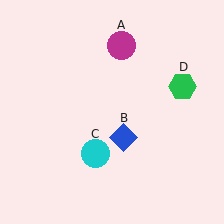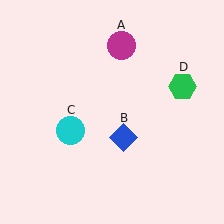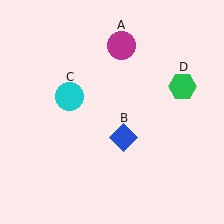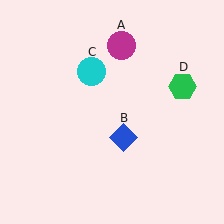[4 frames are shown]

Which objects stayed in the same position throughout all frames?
Magenta circle (object A) and blue diamond (object B) and green hexagon (object D) remained stationary.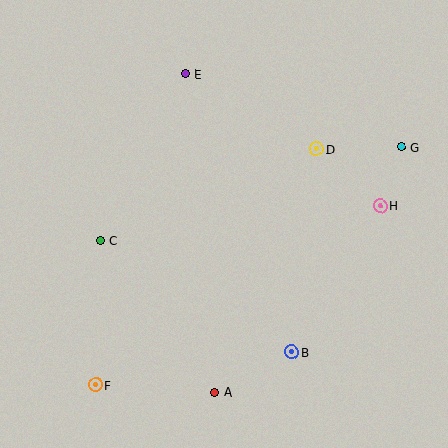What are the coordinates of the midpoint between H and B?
The midpoint between H and B is at (336, 279).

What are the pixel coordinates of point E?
Point E is at (185, 74).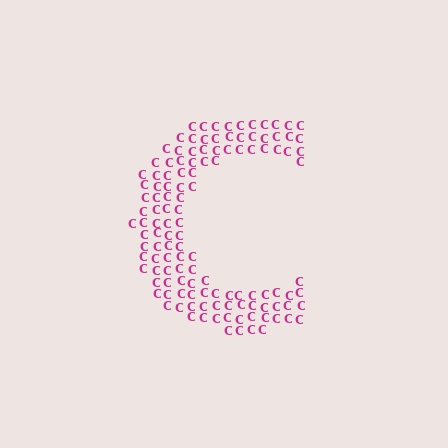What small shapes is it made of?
It is made of small letter C's.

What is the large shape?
The large shape is the letter C.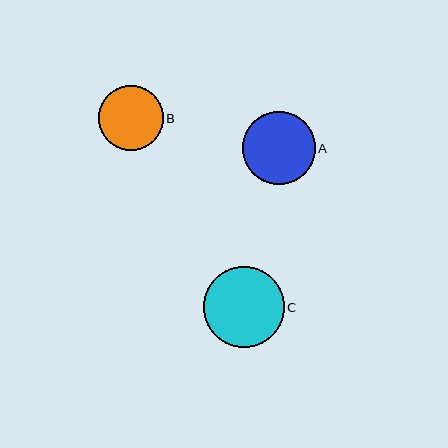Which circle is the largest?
Circle C is the largest with a size of approximately 81 pixels.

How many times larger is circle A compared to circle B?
Circle A is approximately 1.1 times the size of circle B.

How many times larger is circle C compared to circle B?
Circle C is approximately 1.2 times the size of circle B.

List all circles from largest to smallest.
From largest to smallest: C, A, B.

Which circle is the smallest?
Circle B is the smallest with a size of approximately 65 pixels.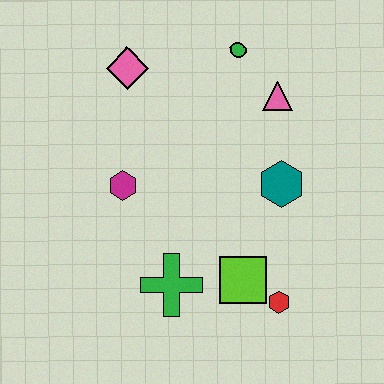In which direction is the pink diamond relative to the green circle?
The pink diamond is to the left of the green circle.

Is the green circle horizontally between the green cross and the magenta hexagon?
No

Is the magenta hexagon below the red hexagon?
No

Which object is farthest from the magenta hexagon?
The red hexagon is farthest from the magenta hexagon.